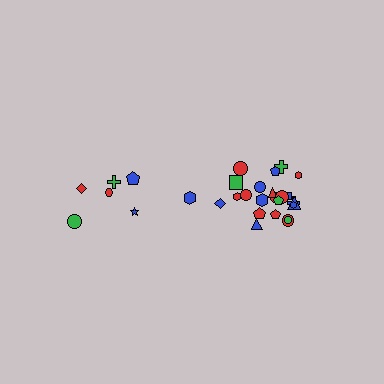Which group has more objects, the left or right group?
The right group.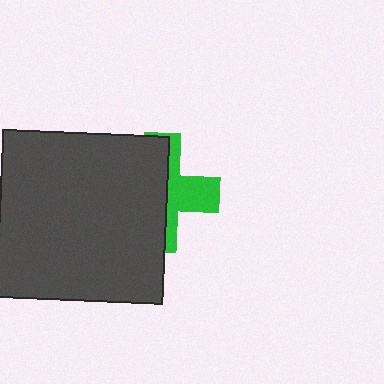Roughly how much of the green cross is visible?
A small part of it is visible (roughly 40%).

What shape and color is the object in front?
The object in front is a dark gray square.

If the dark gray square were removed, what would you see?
You would see the complete green cross.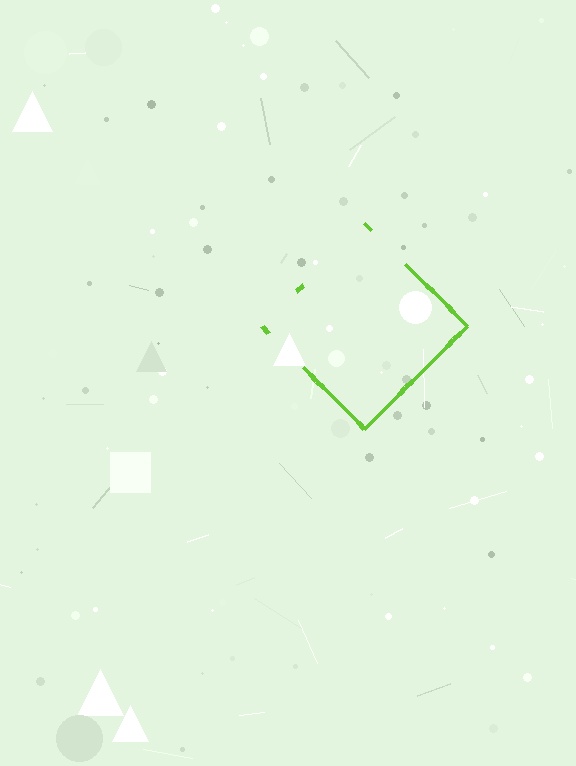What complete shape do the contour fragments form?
The contour fragments form a diamond.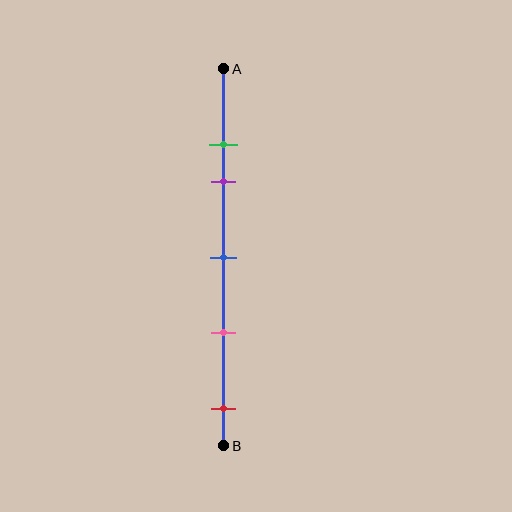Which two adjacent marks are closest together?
The green and purple marks are the closest adjacent pair.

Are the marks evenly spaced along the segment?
No, the marks are not evenly spaced.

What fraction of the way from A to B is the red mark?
The red mark is approximately 90% (0.9) of the way from A to B.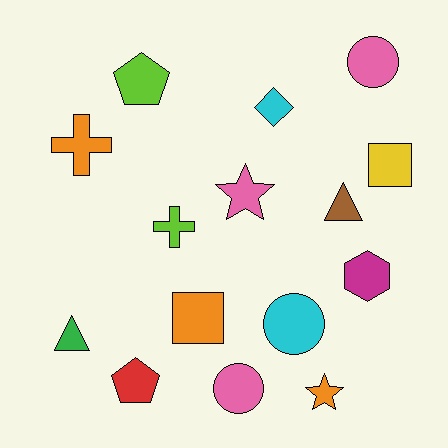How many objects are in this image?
There are 15 objects.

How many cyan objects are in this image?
There are 2 cyan objects.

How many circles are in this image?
There are 3 circles.